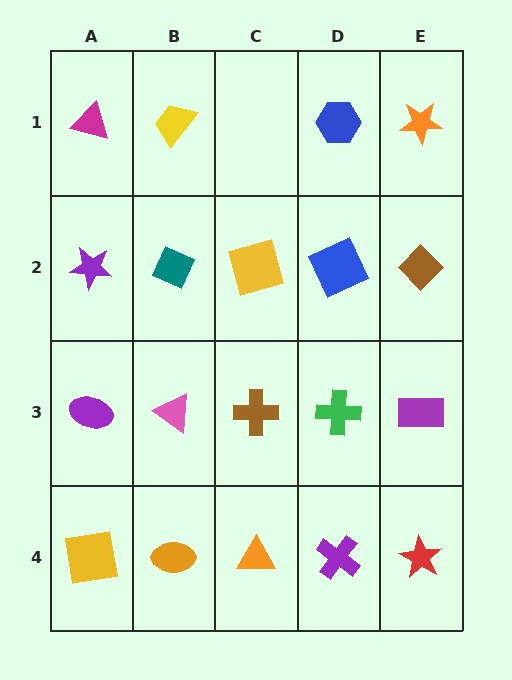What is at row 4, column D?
A purple cross.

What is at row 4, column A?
A yellow square.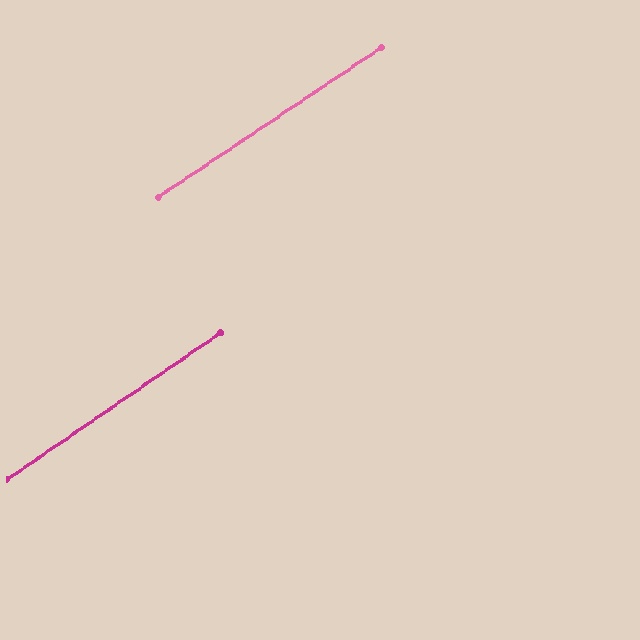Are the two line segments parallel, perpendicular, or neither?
Parallel — their directions differ by only 0.7°.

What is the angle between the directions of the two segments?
Approximately 1 degree.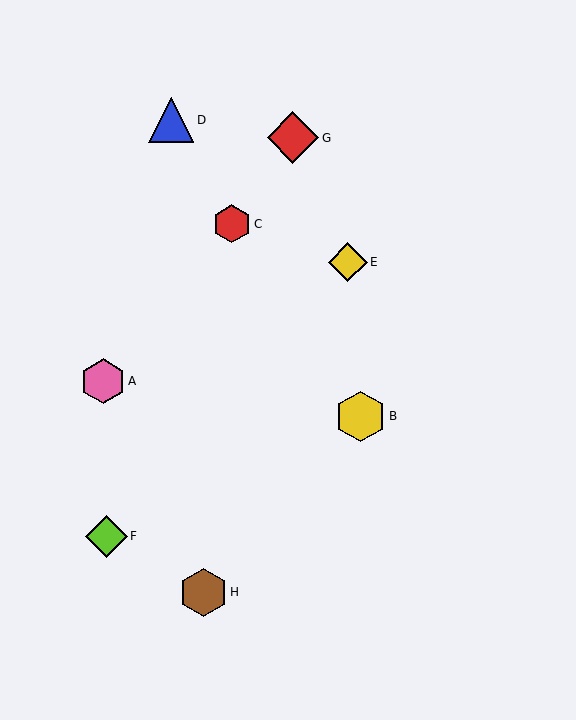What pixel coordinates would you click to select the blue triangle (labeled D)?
Click at (171, 120) to select the blue triangle D.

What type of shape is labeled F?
Shape F is a lime diamond.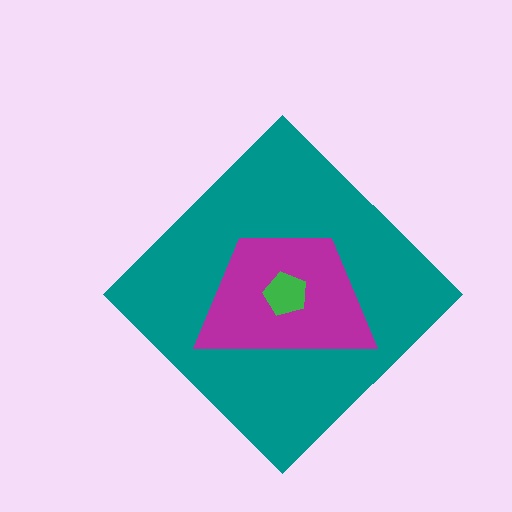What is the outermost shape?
The teal diamond.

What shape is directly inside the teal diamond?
The magenta trapezoid.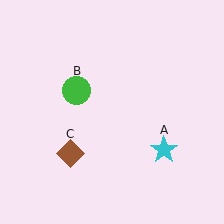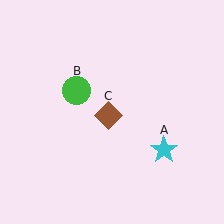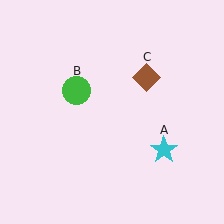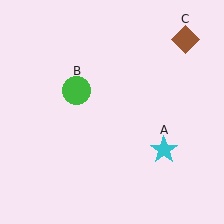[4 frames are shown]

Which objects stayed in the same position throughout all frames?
Cyan star (object A) and green circle (object B) remained stationary.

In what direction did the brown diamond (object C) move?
The brown diamond (object C) moved up and to the right.